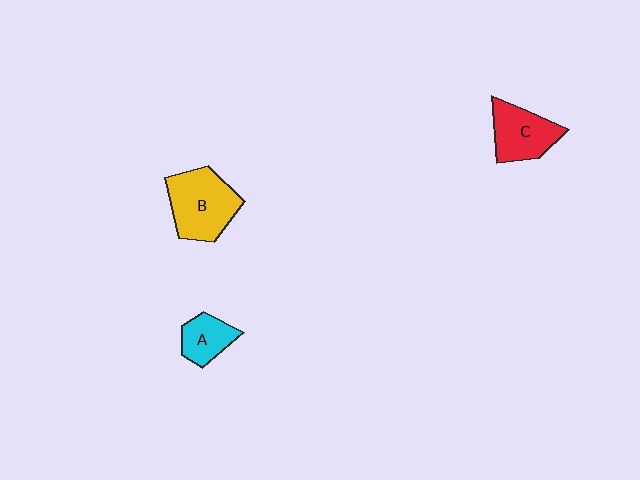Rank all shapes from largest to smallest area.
From largest to smallest: B (yellow), C (red), A (cyan).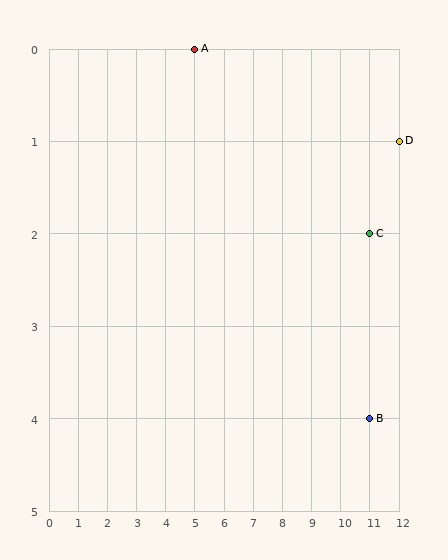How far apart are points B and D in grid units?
Points B and D are 1 column and 3 rows apart (about 3.2 grid units diagonally).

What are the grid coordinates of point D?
Point D is at grid coordinates (12, 1).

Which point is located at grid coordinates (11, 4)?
Point B is at (11, 4).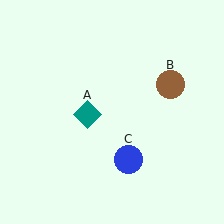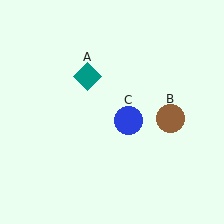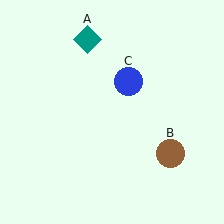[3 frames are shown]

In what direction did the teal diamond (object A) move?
The teal diamond (object A) moved up.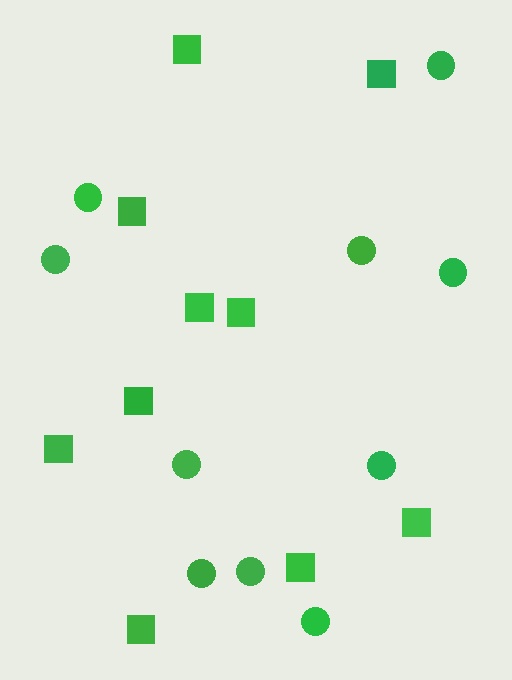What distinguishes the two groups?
There are 2 groups: one group of squares (10) and one group of circles (10).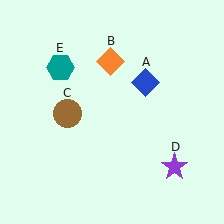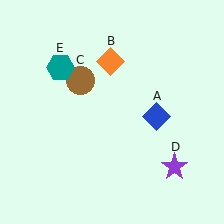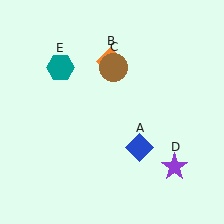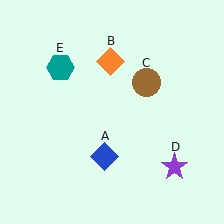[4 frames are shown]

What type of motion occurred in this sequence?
The blue diamond (object A), brown circle (object C) rotated clockwise around the center of the scene.